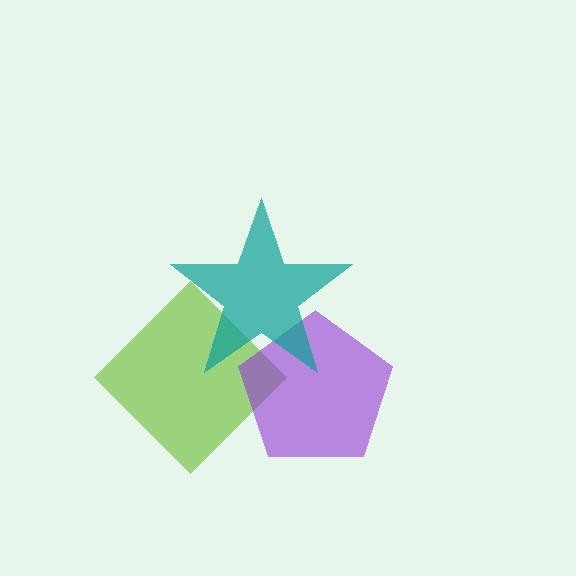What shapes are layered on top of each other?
The layered shapes are: a lime diamond, a purple pentagon, a teal star.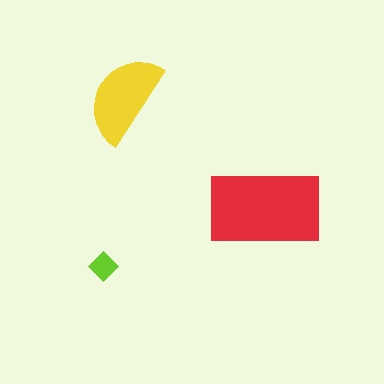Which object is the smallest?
The lime diamond.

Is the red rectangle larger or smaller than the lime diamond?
Larger.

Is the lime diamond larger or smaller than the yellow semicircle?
Smaller.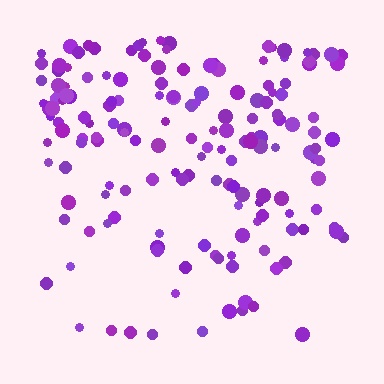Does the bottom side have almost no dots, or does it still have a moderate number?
Still a moderate number, just noticeably fewer than the top.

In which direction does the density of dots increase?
From bottom to top, with the top side densest.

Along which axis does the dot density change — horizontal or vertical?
Vertical.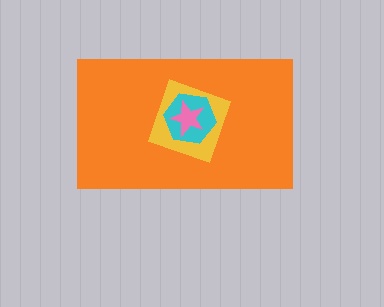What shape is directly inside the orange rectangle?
The yellow square.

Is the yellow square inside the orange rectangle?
Yes.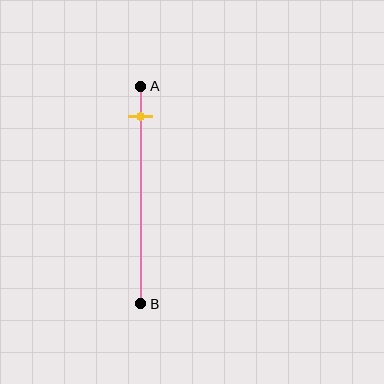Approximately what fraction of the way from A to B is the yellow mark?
The yellow mark is approximately 15% of the way from A to B.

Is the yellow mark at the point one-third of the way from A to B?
No, the mark is at about 15% from A, not at the 33% one-third point.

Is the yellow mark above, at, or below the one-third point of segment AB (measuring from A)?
The yellow mark is above the one-third point of segment AB.